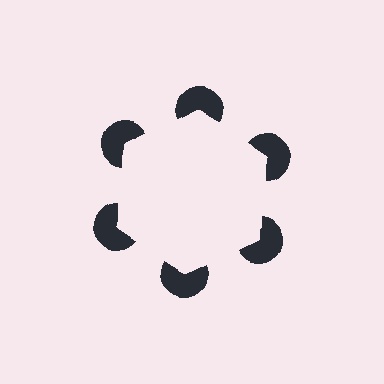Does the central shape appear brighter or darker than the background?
It typically appears slightly brighter than the background, even though no actual brightness change is drawn.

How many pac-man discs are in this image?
There are 6 — one at each vertex of the illusory hexagon.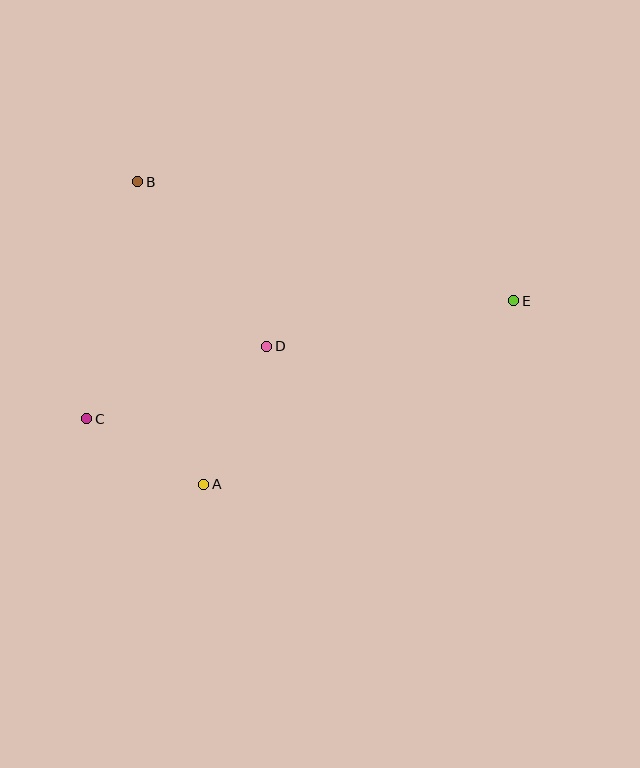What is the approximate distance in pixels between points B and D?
The distance between B and D is approximately 209 pixels.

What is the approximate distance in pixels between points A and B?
The distance between A and B is approximately 309 pixels.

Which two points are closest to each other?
Points A and C are closest to each other.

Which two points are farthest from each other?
Points C and E are farthest from each other.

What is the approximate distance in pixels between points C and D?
The distance between C and D is approximately 194 pixels.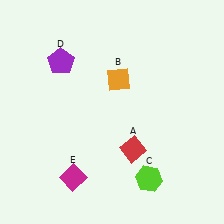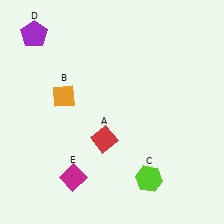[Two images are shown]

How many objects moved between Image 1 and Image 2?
3 objects moved between the two images.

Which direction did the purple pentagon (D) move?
The purple pentagon (D) moved up.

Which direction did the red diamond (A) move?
The red diamond (A) moved left.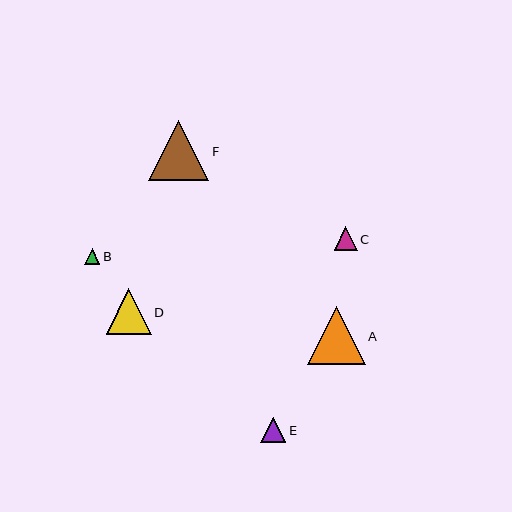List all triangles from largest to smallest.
From largest to smallest: F, A, D, E, C, B.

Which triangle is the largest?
Triangle F is the largest with a size of approximately 60 pixels.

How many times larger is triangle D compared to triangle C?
Triangle D is approximately 2.0 times the size of triangle C.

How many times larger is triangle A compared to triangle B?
Triangle A is approximately 3.7 times the size of triangle B.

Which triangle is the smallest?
Triangle B is the smallest with a size of approximately 15 pixels.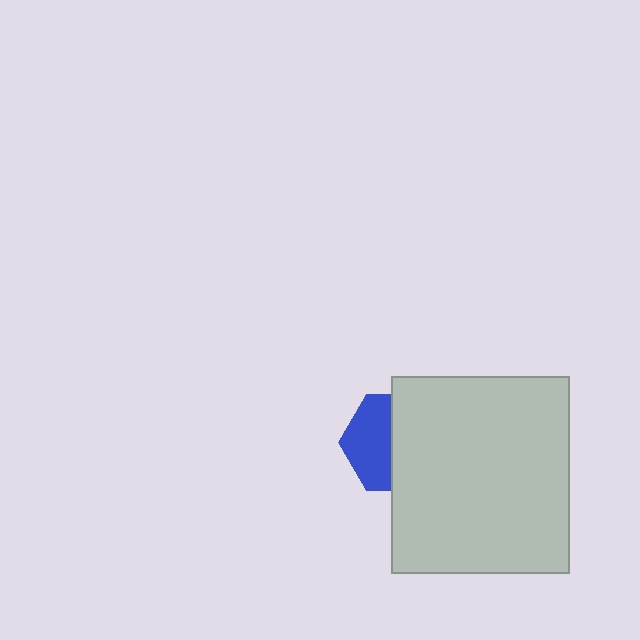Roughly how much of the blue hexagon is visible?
About half of it is visible (roughly 47%).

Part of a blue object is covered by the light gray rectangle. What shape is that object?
It is a hexagon.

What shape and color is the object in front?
The object in front is a light gray rectangle.